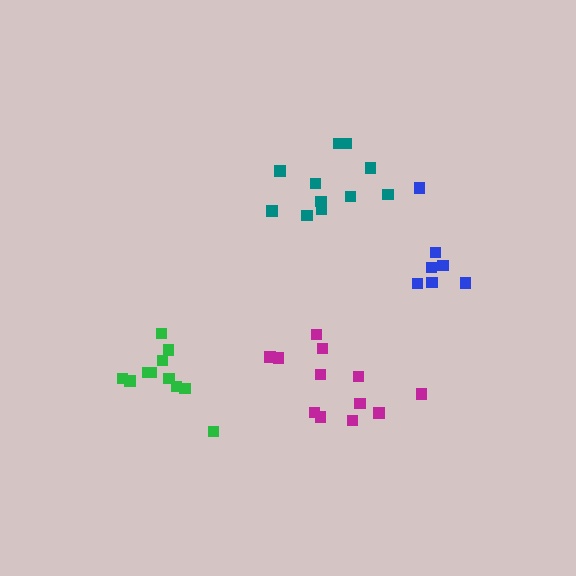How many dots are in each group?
Group 1: 11 dots, Group 2: 11 dots, Group 3: 7 dots, Group 4: 12 dots (41 total).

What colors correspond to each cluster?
The clusters are colored: teal, green, blue, magenta.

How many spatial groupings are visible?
There are 4 spatial groupings.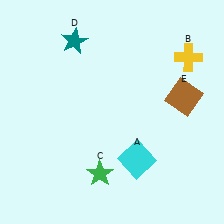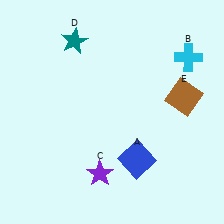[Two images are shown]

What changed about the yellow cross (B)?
In Image 1, B is yellow. In Image 2, it changed to cyan.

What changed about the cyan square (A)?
In Image 1, A is cyan. In Image 2, it changed to blue.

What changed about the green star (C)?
In Image 1, C is green. In Image 2, it changed to purple.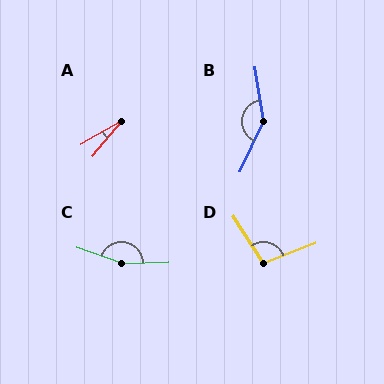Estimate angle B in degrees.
Approximately 146 degrees.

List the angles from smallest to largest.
A (20°), D (101°), B (146°), C (158°).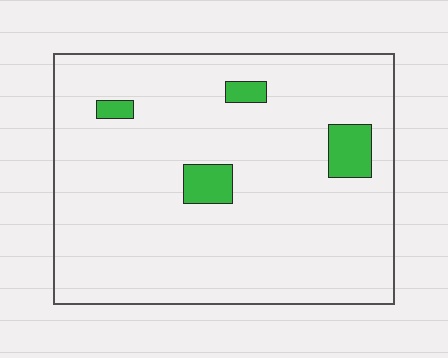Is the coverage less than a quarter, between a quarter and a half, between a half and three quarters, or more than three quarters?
Less than a quarter.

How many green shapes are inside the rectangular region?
4.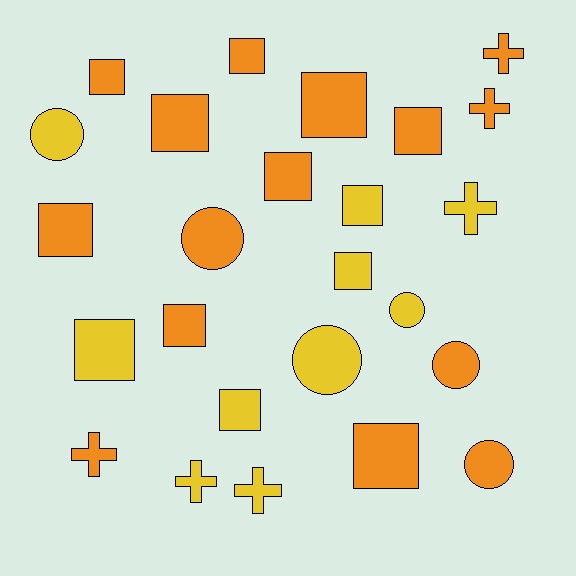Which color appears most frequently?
Orange, with 15 objects.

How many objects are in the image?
There are 25 objects.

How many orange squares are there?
There are 9 orange squares.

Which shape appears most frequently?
Square, with 13 objects.